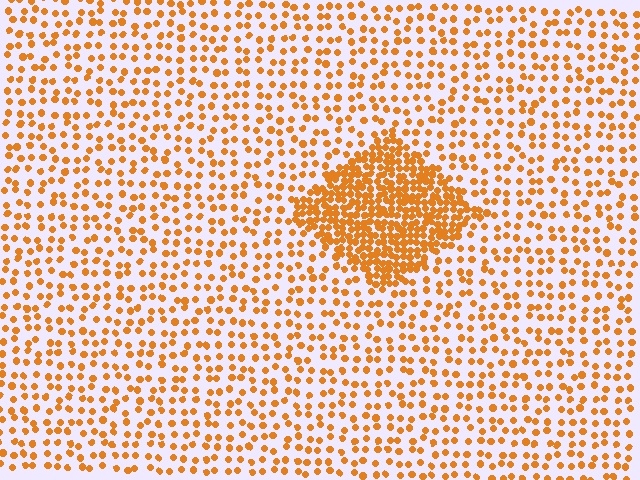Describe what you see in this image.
The image contains small orange elements arranged at two different densities. A diamond-shaped region is visible where the elements are more densely packed than the surrounding area.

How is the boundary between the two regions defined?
The boundary is defined by a change in element density (approximately 2.8x ratio). All elements are the same color, size, and shape.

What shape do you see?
I see a diamond.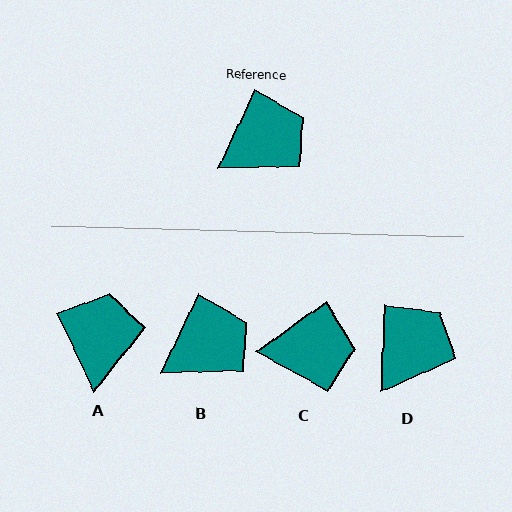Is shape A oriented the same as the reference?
No, it is off by about 51 degrees.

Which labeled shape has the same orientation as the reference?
B.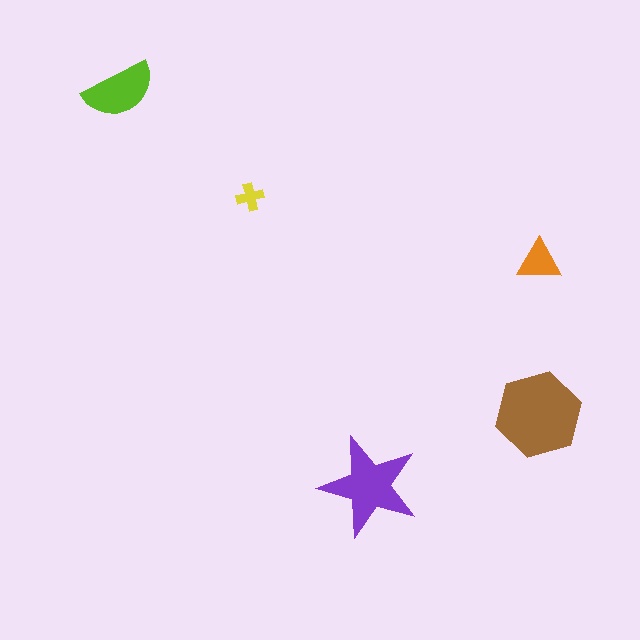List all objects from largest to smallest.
The brown hexagon, the purple star, the lime semicircle, the orange triangle, the yellow cross.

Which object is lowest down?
The purple star is bottommost.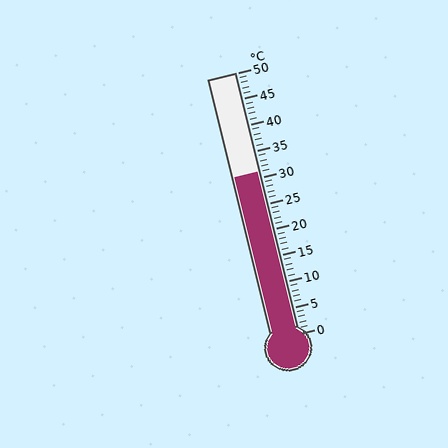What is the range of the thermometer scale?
The thermometer scale ranges from 0°C to 50°C.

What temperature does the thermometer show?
The thermometer shows approximately 31°C.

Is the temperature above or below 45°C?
The temperature is below 45°C.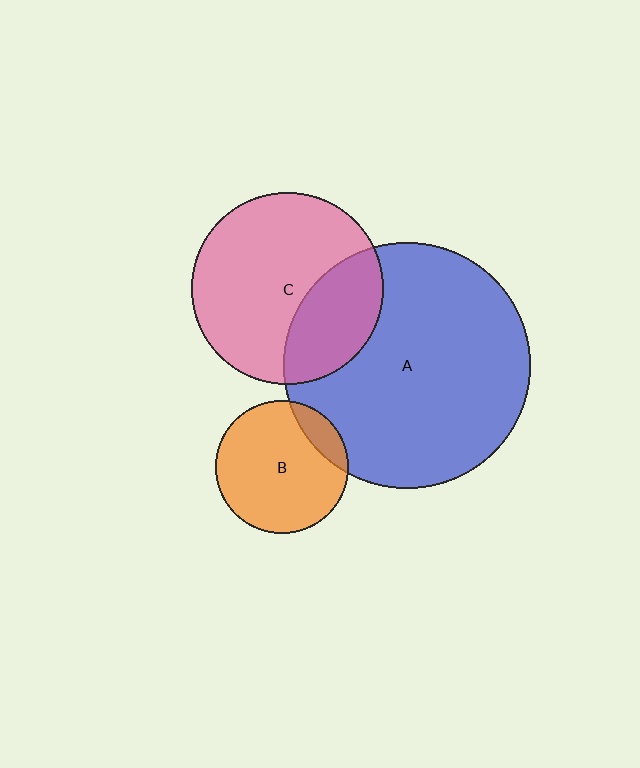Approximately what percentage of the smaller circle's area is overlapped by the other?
Approximately 15%.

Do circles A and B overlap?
Yes.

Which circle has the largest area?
Circle A (blue).